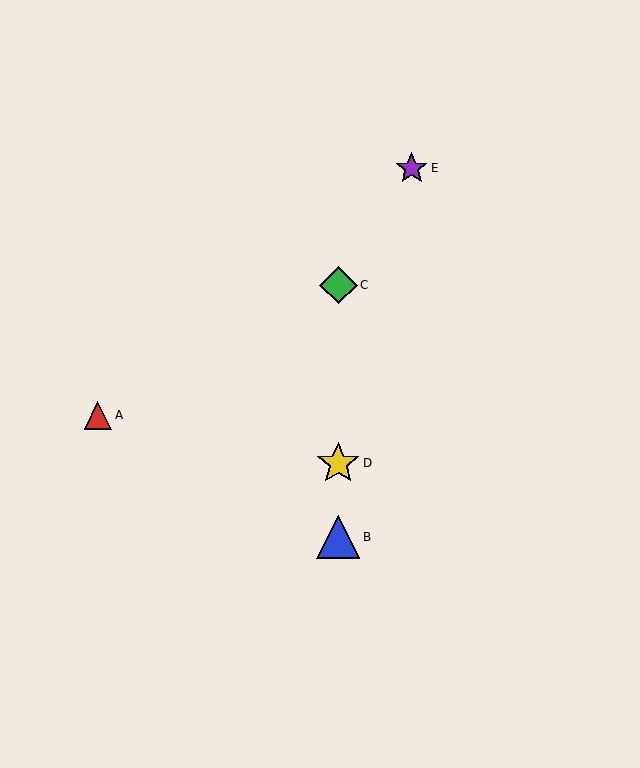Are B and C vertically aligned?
Yes, both are at x≈338.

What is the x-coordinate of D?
Object D is at x≈338.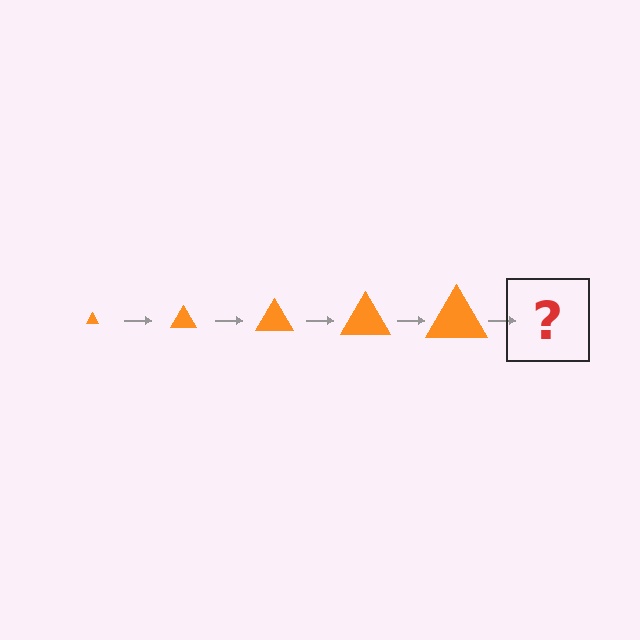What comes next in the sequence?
The next element should be an orange triangle, larger than the previous one.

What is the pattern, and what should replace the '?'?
The pattern is that the triangle gets progressively larger each step. The '?' should be an orange triangle, larger than the previous one.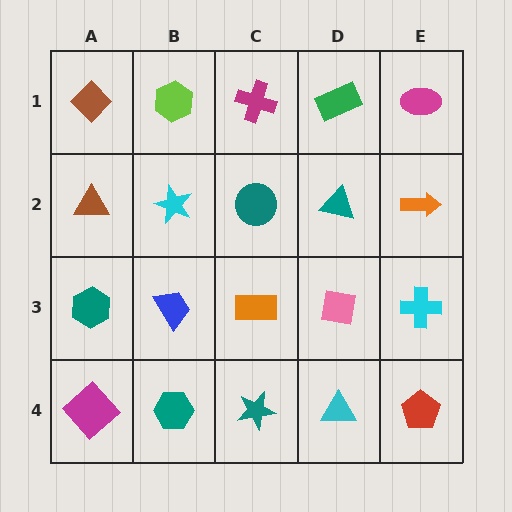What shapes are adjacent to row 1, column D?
A teal triangle (row 2, column D), a magenta cross (row 1, column C), a magenta ellipse (row 1, column E).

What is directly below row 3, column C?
A teal star.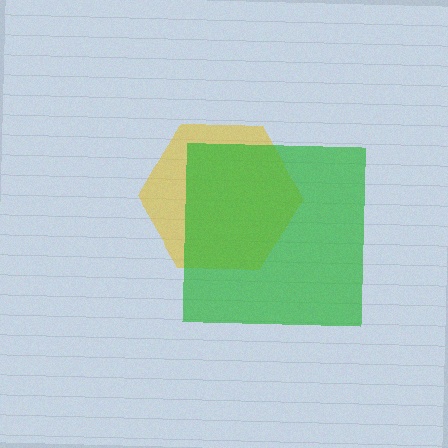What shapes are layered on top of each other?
The layered shapes are: a yellow hexagon, a green square.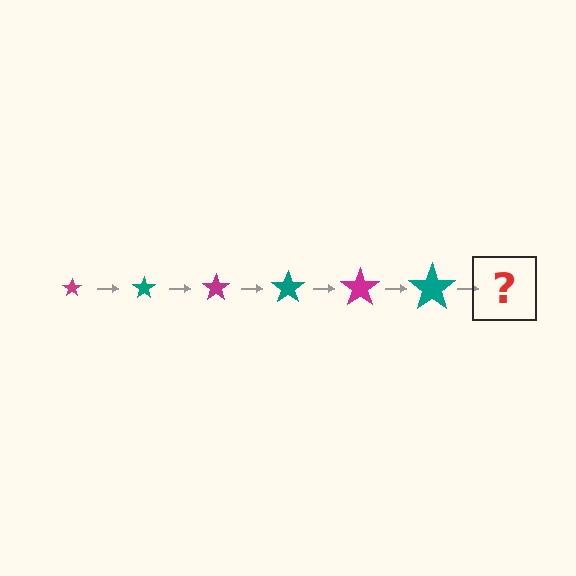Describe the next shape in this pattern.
It should be a magenta star, larger than the previous one.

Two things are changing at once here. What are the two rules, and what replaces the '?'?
The two rules are that the star grows larger each step and the color cycles through magenta and teal. The '?' should be a magenta star, larger than the previous one.